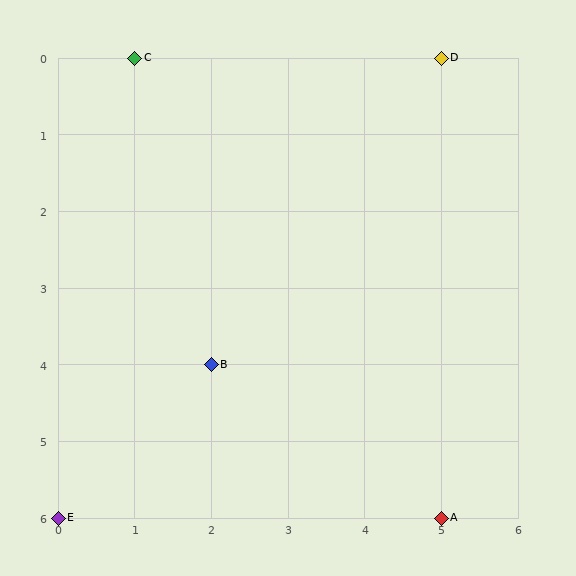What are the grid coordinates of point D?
Point D is at grid coordinates (5, 0).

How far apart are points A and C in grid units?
Points A and C are 4 columns and 6 rows apart (about 7.2 grid units diagonally).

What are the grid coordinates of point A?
Point A is at grid coordinates (5, 6).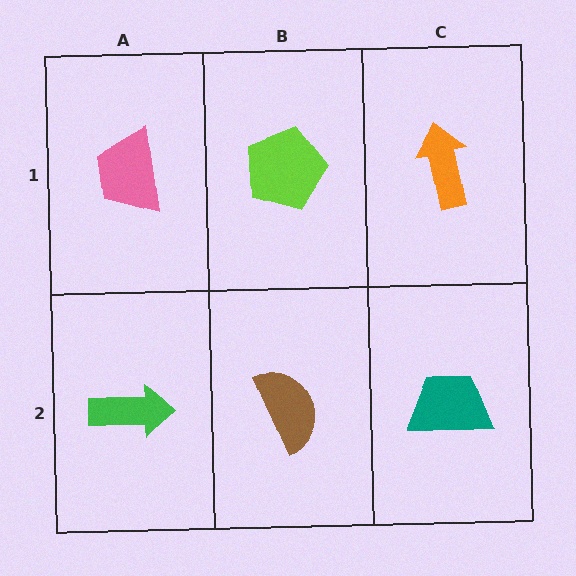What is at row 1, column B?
A lime pentagon.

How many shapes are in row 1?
3 shapes.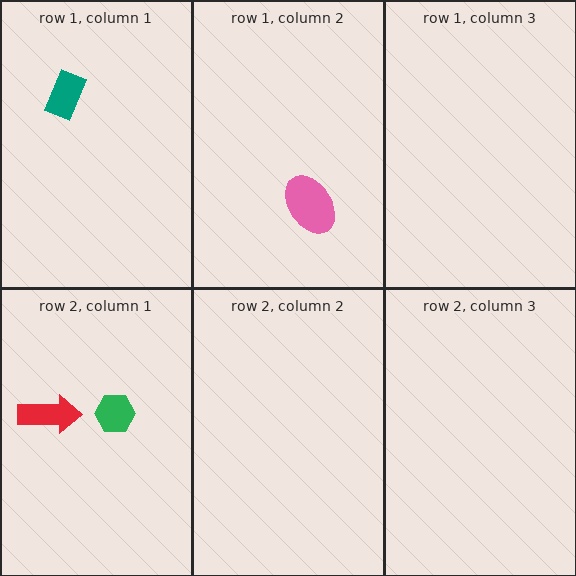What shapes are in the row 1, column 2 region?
The pink ellipse.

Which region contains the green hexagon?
The row 2, column 1 region.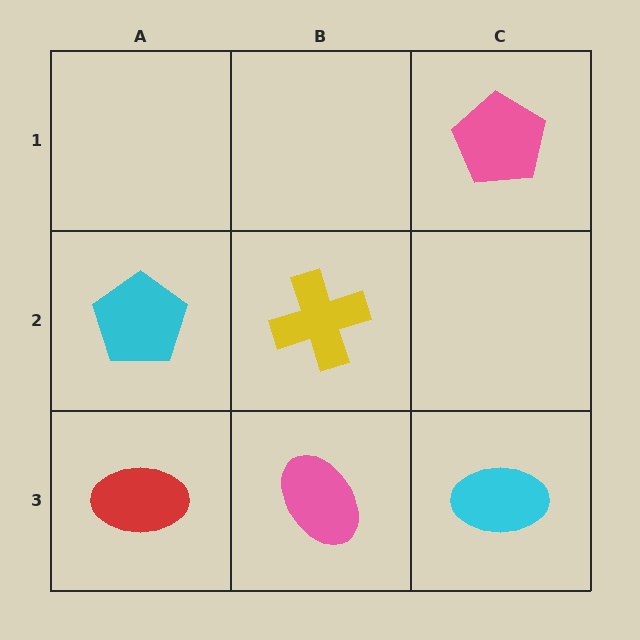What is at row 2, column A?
A cyan pentagon.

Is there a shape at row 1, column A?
No, that cell is empty.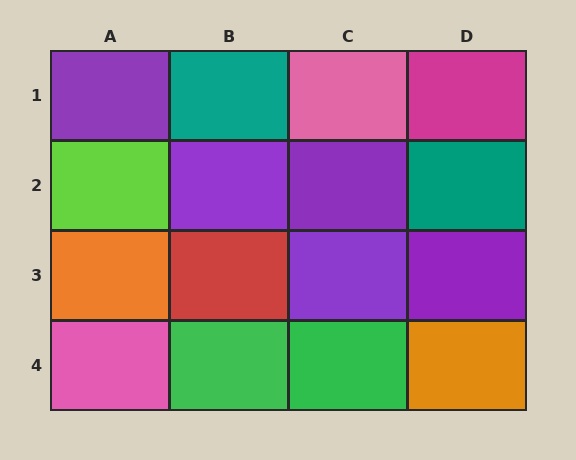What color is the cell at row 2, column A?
Lime.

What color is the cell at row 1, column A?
Purple.